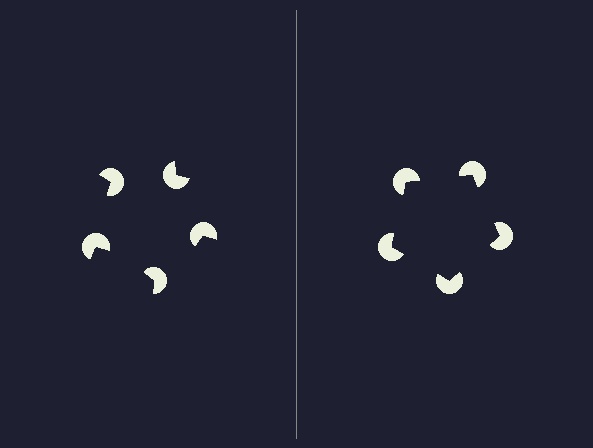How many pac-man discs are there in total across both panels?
10 — 5 on each side.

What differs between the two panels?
The pac-man discs are positioned identically on both sides; only the wedge orientations differ. On the right they align to a pentagon; on the left they are misaligned.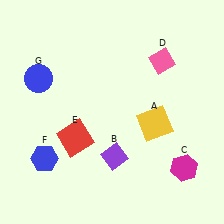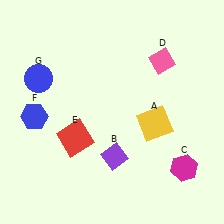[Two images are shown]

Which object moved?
The blue hexagon (F) moved up.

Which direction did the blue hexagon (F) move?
The blue hexagon (F) moved up.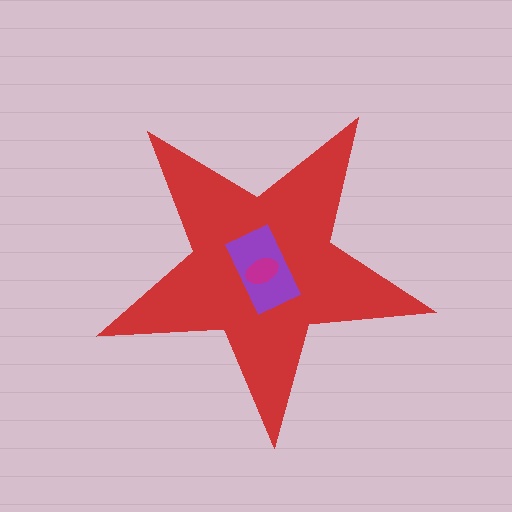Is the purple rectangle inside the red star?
Yes.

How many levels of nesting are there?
3.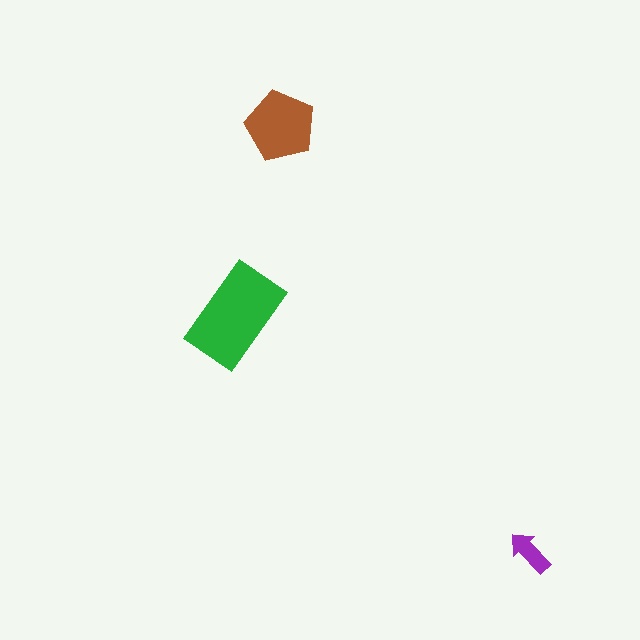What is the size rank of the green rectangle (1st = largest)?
1st.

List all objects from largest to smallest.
The green rectangle, the brown pentagon, the purple arrow.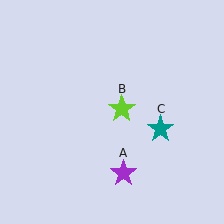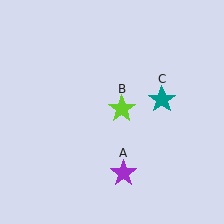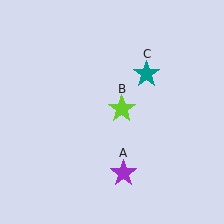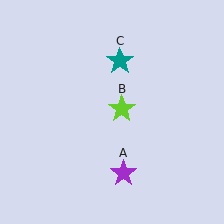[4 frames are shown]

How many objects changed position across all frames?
1 object changed position: teal star (object C).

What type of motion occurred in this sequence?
The teal star (object C) rotated counterclockwise around the center of the scene.